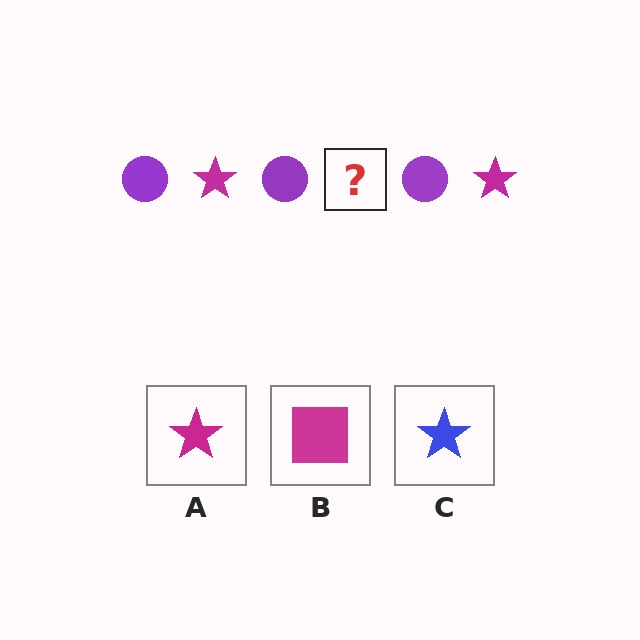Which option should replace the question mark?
Option A.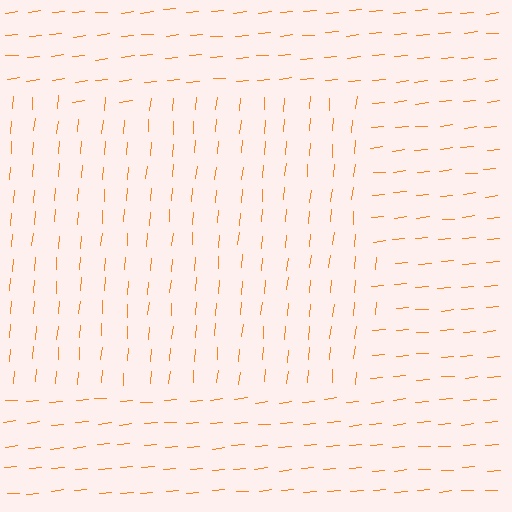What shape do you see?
I see a rectangle.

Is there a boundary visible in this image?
Yes, there is a texture boundary formed by a change in line orientation.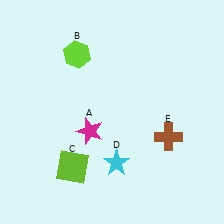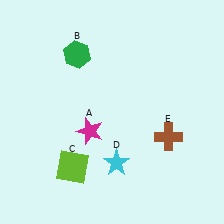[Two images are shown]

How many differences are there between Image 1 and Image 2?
There is 1 difference between the two images.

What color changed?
The hexagon (B) changed from lime in Image 1 to green in Image 2.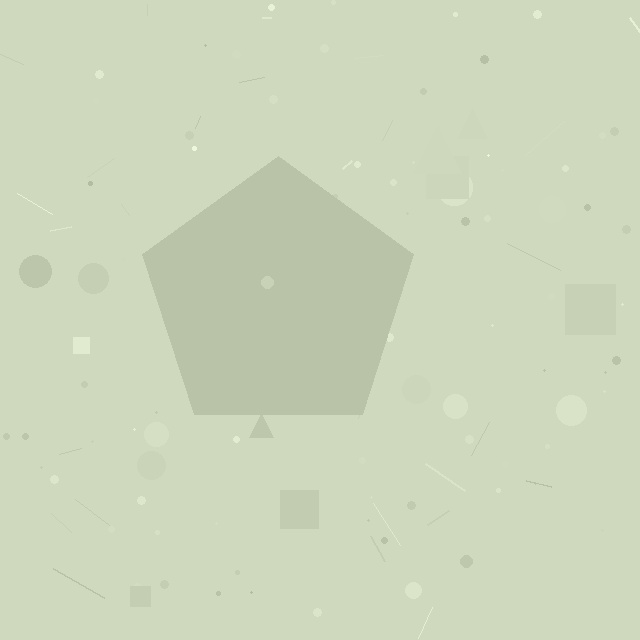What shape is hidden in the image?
A pentagon is hidden in the image.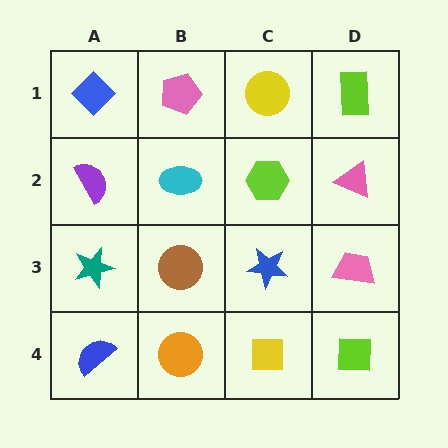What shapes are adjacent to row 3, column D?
A pink triangle (row 2, column D), a lime square (row 4, column D), a blue star (row 3, column C).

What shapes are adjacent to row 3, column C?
A lime hexagon (row 2, column C), a yellow square (row 4, column C), a brown circle (row 3, column B), a pink trapezoid (row 3, column D).